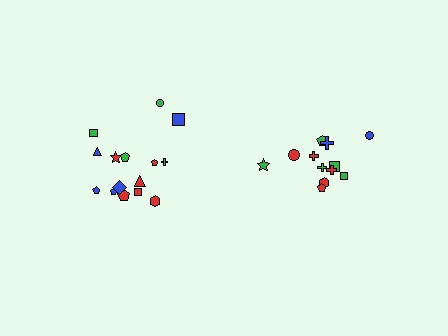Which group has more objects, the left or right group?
The left group.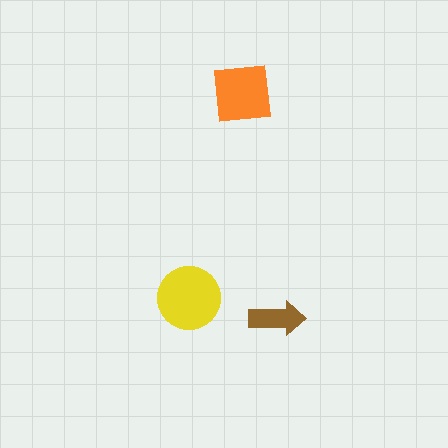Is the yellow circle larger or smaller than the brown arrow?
Larger.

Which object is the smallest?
The brown arrow.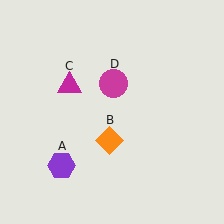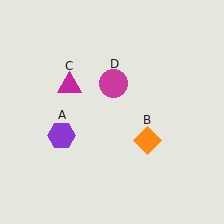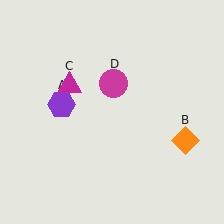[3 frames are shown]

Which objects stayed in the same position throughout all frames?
Magenta triangle (object C) and magenta circle (object D) remained stationary.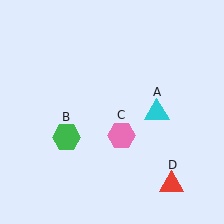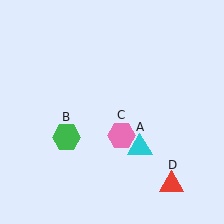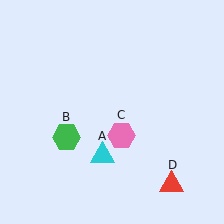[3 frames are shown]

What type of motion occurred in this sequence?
The cyan triangle (object A) rotated clockwise around the center of the scene.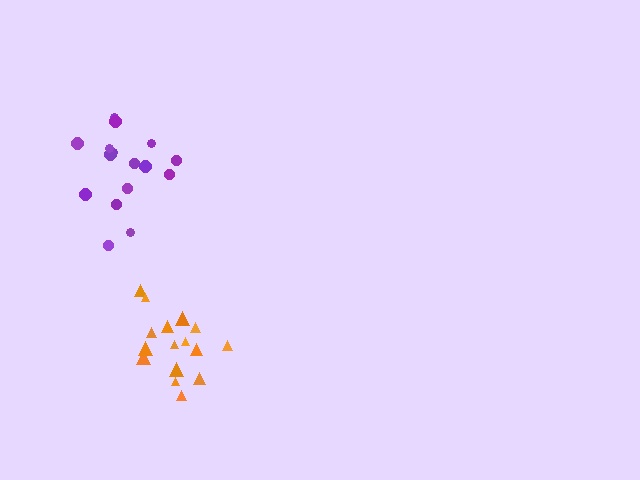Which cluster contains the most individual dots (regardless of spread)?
Orange (16).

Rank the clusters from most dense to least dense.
orange, purple.